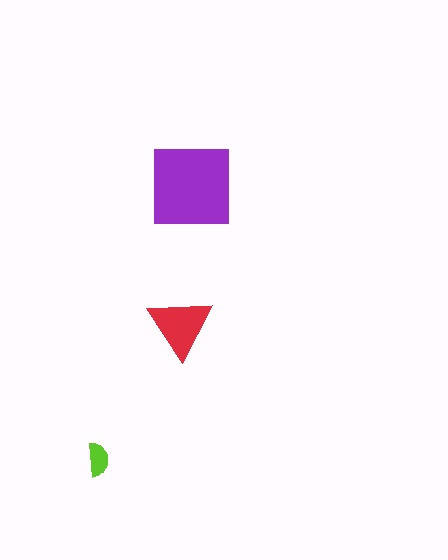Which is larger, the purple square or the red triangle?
The purple square.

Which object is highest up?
The purple square is topmost.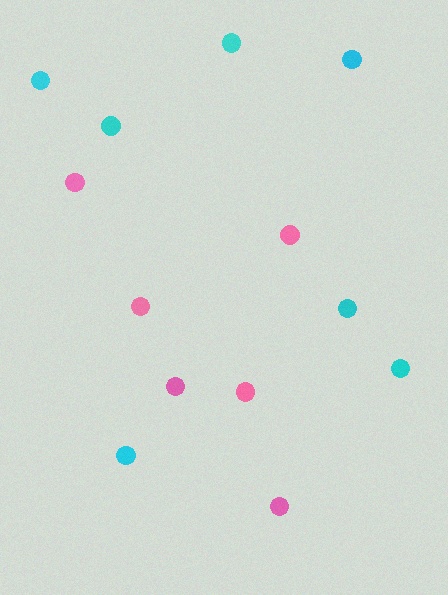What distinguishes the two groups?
There are 2 groups: one group of pink circles (6) and one group of cyan circles (7).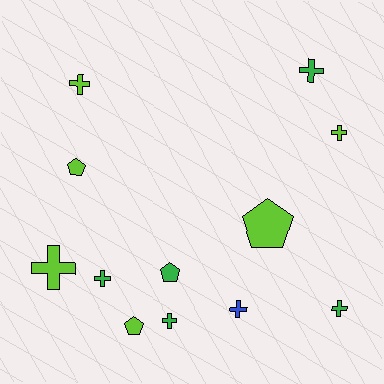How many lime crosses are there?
There are 3 lime crosses.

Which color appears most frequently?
Lime, with 6 objects.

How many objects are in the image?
There are 12 objects.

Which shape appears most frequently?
Cross, with 8 objects.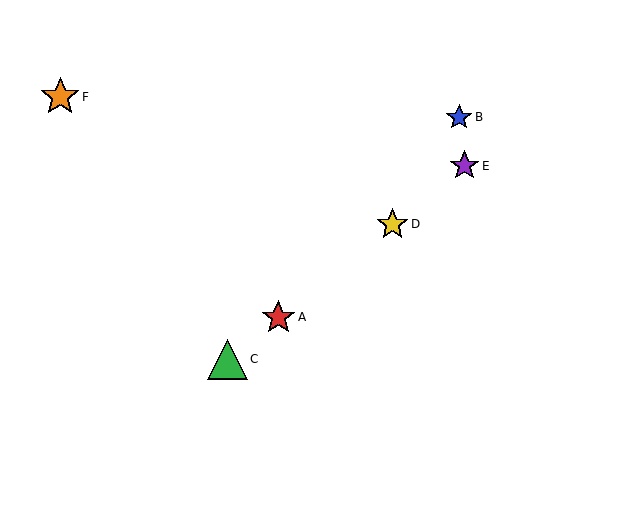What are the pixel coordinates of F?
Object F is at (60, 97).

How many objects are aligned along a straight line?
4 objects (A, C, D, E) are aligned along a straight line.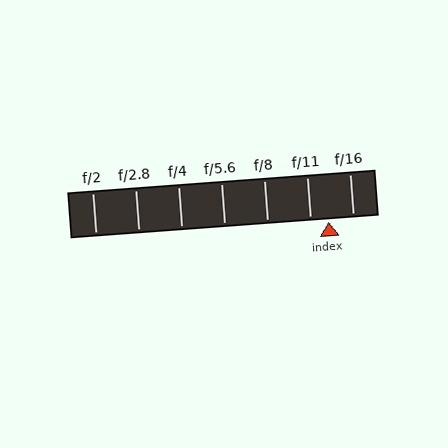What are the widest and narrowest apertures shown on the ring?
The widest aperture shown is f/2 and the narrowest is f/16.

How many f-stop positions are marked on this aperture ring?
There are 7 f-stop positions marked.